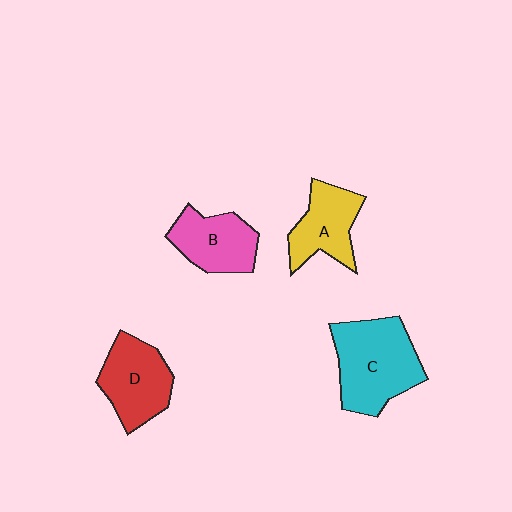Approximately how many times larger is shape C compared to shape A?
Approximately 1.5 times.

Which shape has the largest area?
Shape C (cyan).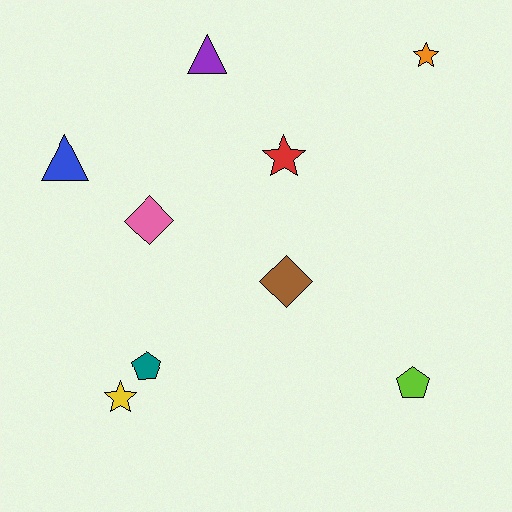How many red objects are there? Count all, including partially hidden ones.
There is 1 red object.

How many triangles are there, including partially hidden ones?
There are 2 triangles.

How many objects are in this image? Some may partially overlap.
There are 9 objects.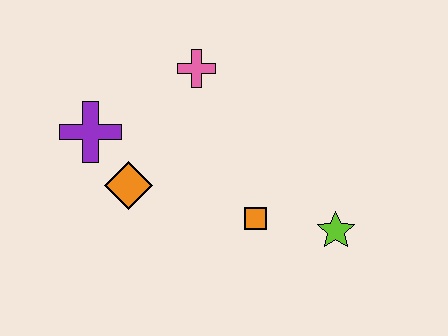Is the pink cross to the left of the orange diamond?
No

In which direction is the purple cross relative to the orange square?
The purple cross is to the left of the orange square.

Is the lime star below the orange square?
Yes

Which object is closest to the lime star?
The orange square is closest to the lime star.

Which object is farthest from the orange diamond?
The lime star is farthest from the orange diamond.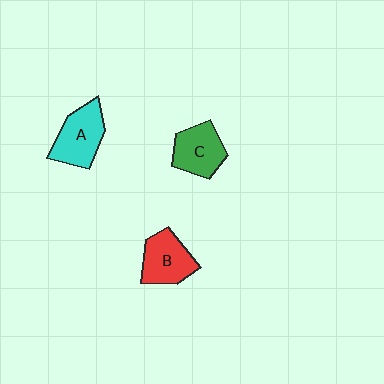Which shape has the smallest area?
Shape C (green).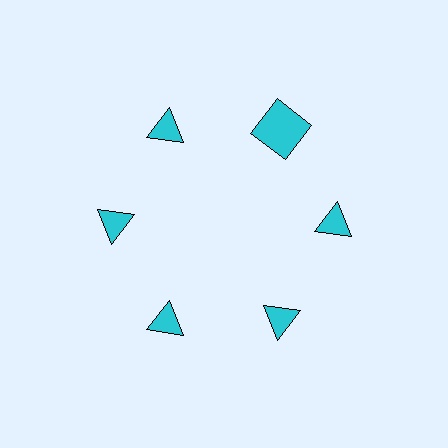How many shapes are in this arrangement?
There are 6 shapes arranged in a ring pattern.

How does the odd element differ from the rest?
It has a different shape: square instead of triangle.